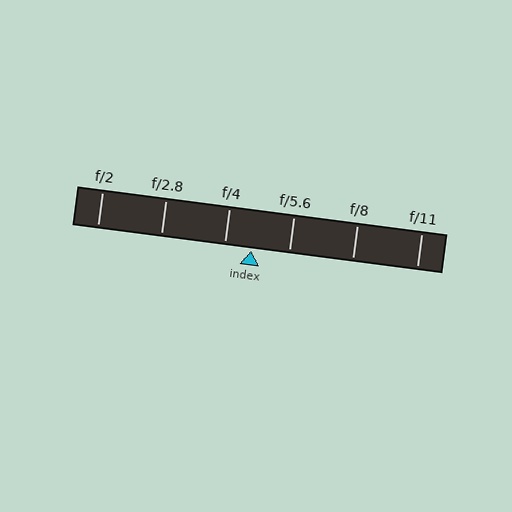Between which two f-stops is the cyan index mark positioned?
The index mark is between f/4 and f/5.6.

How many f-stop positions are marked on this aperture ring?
There are 6 f-stop positions marked.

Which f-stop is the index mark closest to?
The index mark is closest to f/4.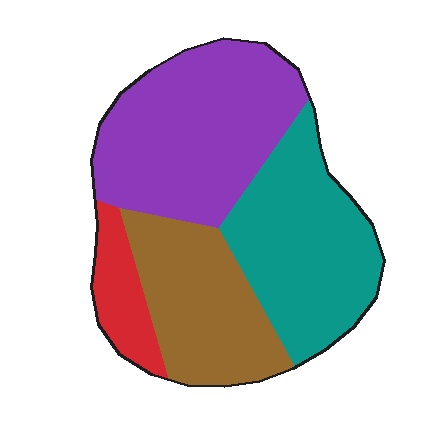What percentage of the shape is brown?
Brown covers 24% of the shape.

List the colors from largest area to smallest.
From largest to smallest: purple, teal, brown, red.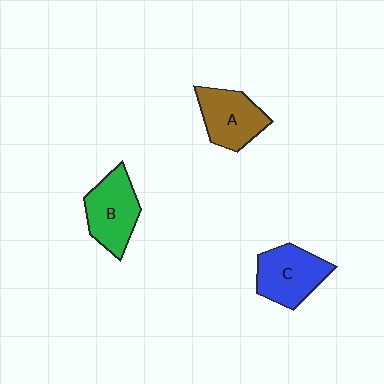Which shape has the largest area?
Shape B (green).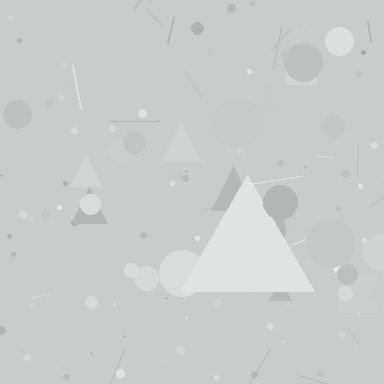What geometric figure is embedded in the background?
A triangle is embedded in the background.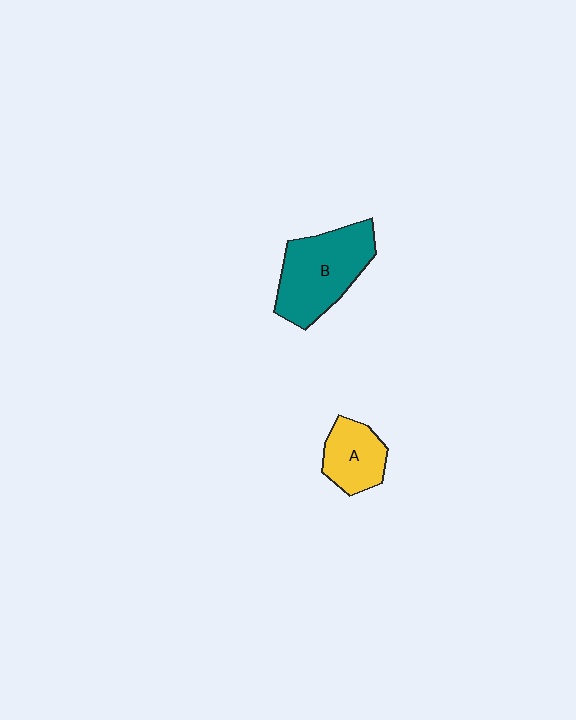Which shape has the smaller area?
Shape A (yellow).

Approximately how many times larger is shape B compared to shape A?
Approximately 1.8 times.